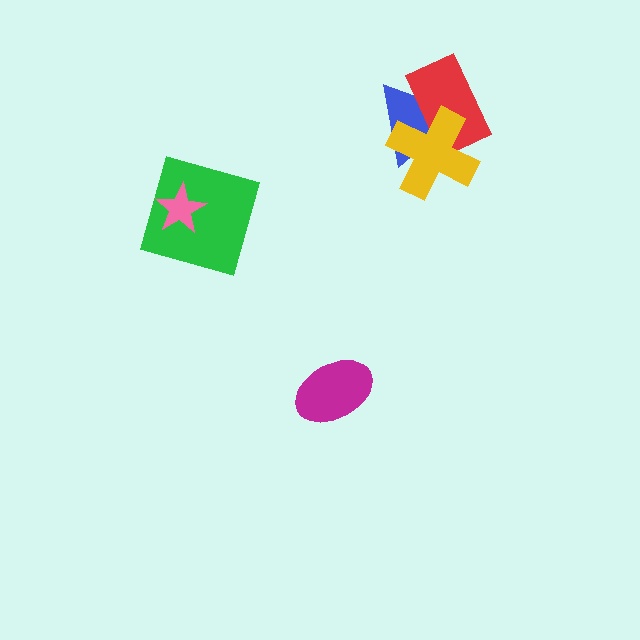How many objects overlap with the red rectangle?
2 objects overlap with the red rectangle.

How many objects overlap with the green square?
1 object overlaps with the green square.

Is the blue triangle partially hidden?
Yes, it is partially covered by another shape.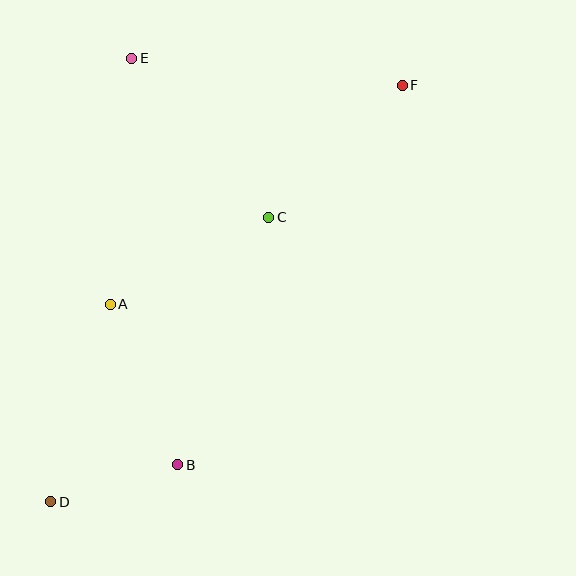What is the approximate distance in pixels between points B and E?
The distance between B and E is approximately 409 pixels.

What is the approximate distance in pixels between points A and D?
The distance between A and D is approximately 206 pixels.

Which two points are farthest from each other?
Points D and F are farthest from each other.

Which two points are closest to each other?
Points B and D are closest to each other.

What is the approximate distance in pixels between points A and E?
The distance between A and E is approximately 247 pixels.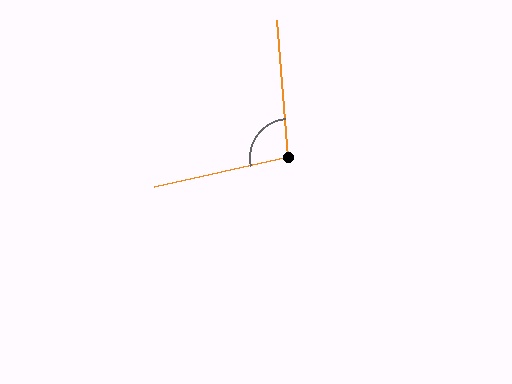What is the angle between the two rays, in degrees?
Approximately 98 degrees.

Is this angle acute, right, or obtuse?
It is obtuse.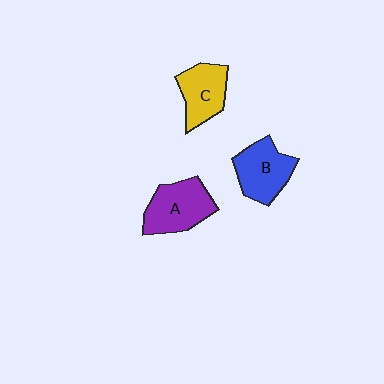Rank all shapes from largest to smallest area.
From largest to smallest: A (purple), B (blue), C (yellow).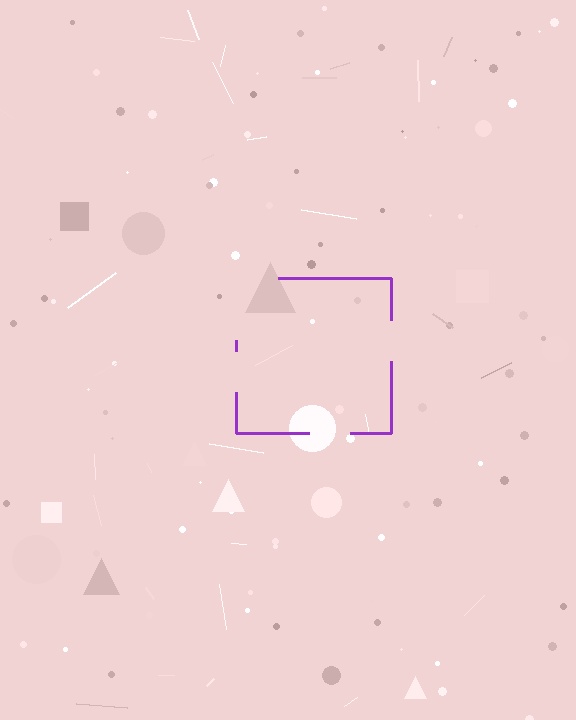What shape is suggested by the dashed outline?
The dashed outline suggests a square.